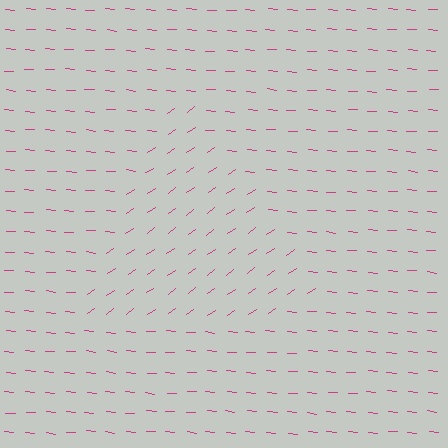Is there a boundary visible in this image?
Yes, there is a texture boundary formed by a change in line orientation.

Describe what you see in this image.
The image is filled with small magenta line segments. A triangle region in the image has lines oriented differently from the surrounding lines, creating a visible texture boundary.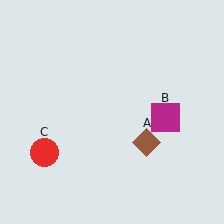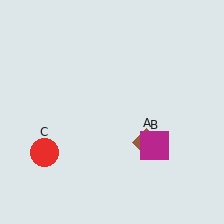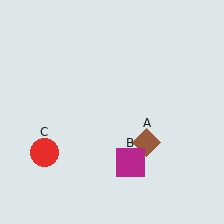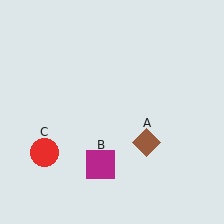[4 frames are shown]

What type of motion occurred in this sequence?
The magenta square (object B) rotated clockwise around the center of the scene.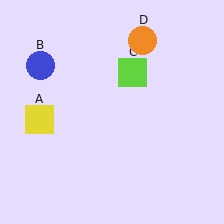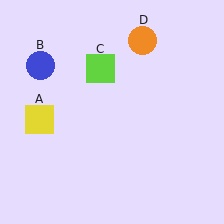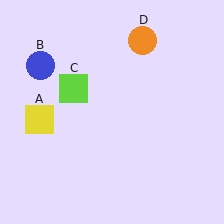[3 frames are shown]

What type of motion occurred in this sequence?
The lime square (object C) rotated counterclockwise around the center of the scene.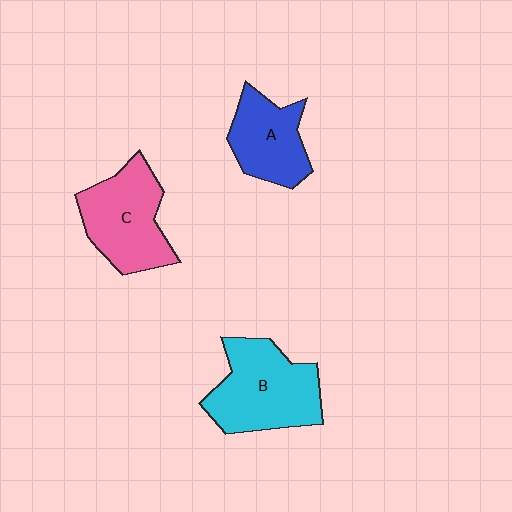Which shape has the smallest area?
Shape A (blue).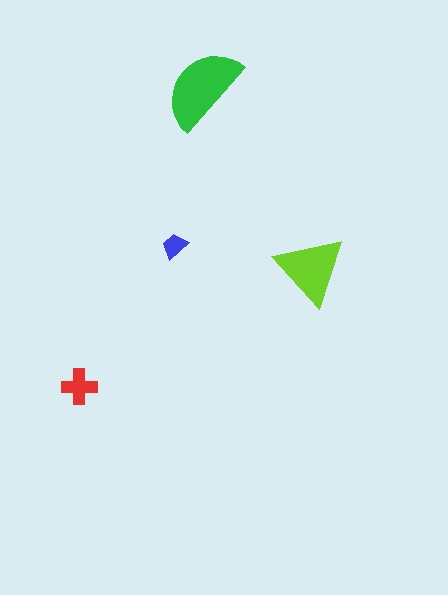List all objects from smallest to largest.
The blue trapezoid, the red cross, the lime triangle, the green semicircle.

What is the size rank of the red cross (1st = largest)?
3rd.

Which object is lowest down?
The red cross is bottommost.